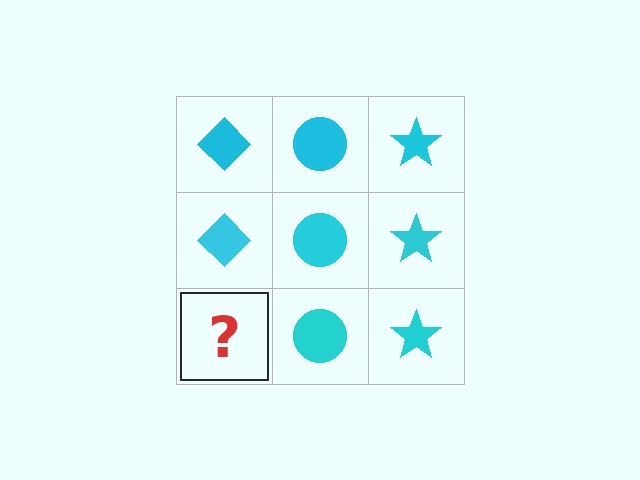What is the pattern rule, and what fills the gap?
The rule is that each column has a consistent shape. The gap should be filled with a cyan diamond.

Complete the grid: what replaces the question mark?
The question mark should be replaced with a cyan diamond.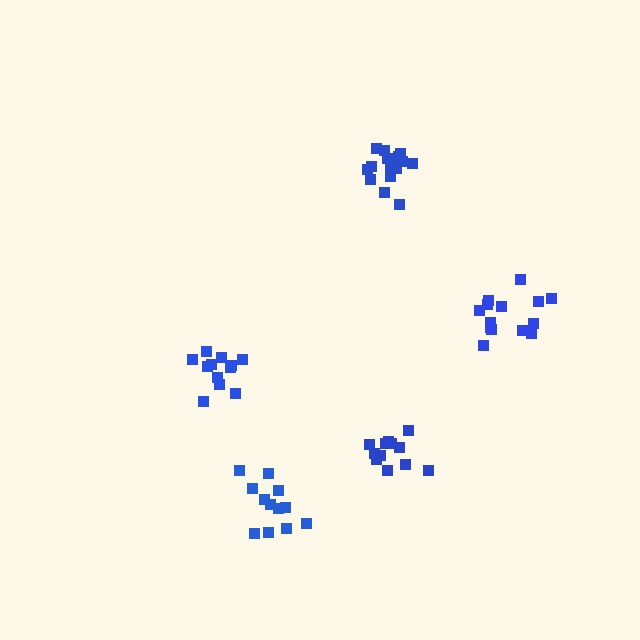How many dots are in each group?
Group 1: 14 dots, Group 2: 17 dots, Group 3: 12 dots, Group 4: 12 dots, Group 5: 12 dots (67 total).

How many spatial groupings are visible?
There are 5 spatial groupings.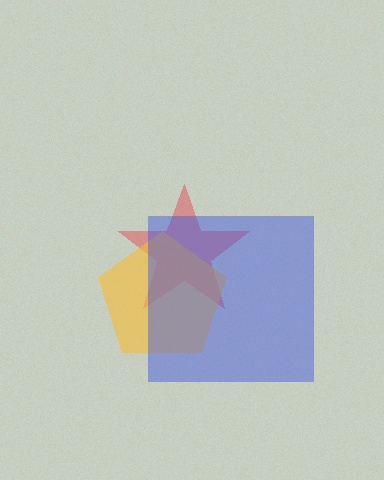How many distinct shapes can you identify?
There are 3 distinct shapes: a red star, a yellow pentagon, a blue square.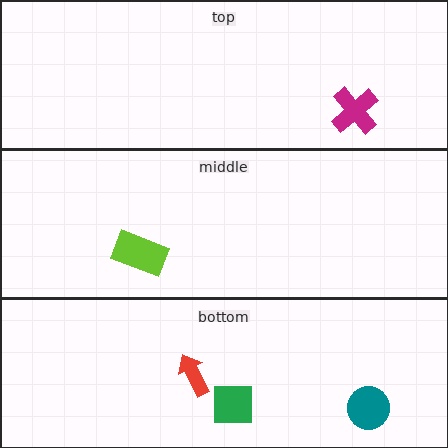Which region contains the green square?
The bottom region.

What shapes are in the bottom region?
The red arrow, the green square, the teal circle.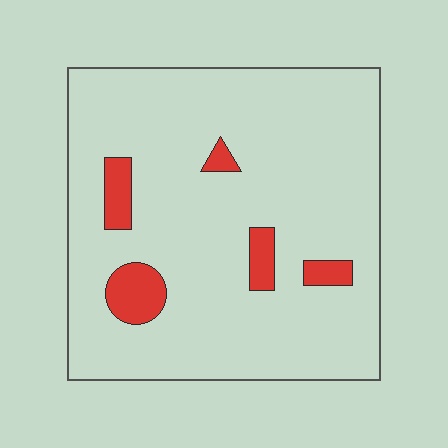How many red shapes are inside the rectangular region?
5.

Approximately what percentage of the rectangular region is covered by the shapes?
Approximately 10%.